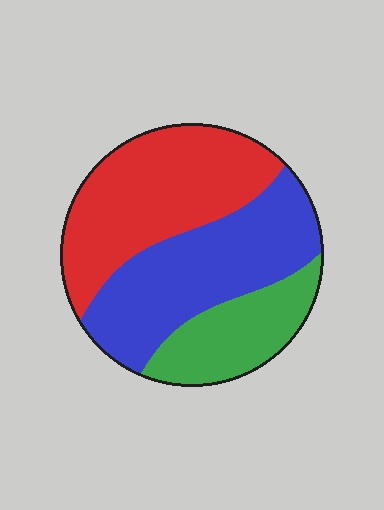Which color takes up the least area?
Green, at roughly 20%.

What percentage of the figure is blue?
Blue takes up between a third and a half of the figure.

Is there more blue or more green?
Blue.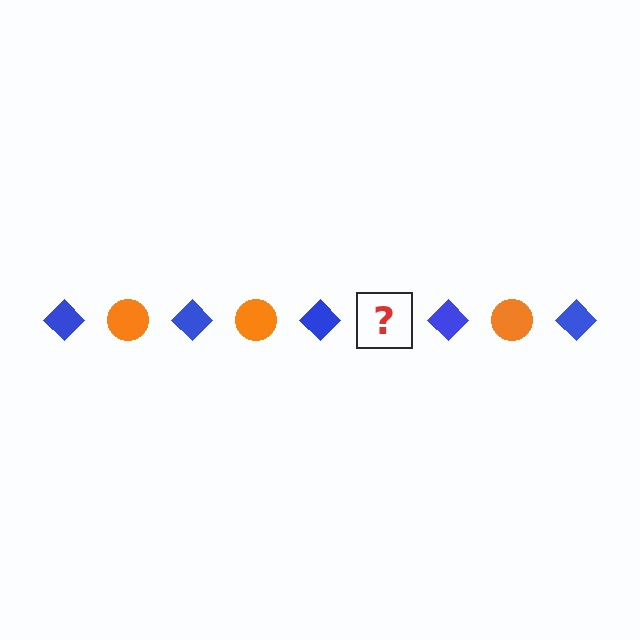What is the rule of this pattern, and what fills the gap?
The rule is that the pattern alternates between blue diamond and orange circle. The gap should be filled with an orange circle.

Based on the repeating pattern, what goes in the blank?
The blank should be an orange circle.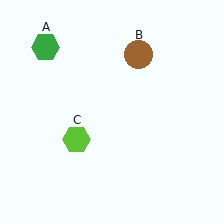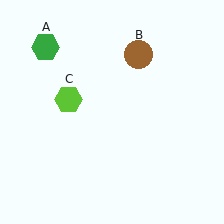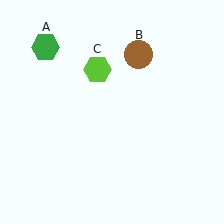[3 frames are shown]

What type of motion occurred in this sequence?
The lime hexagon (object C) rotated clockwise around the center of the scene.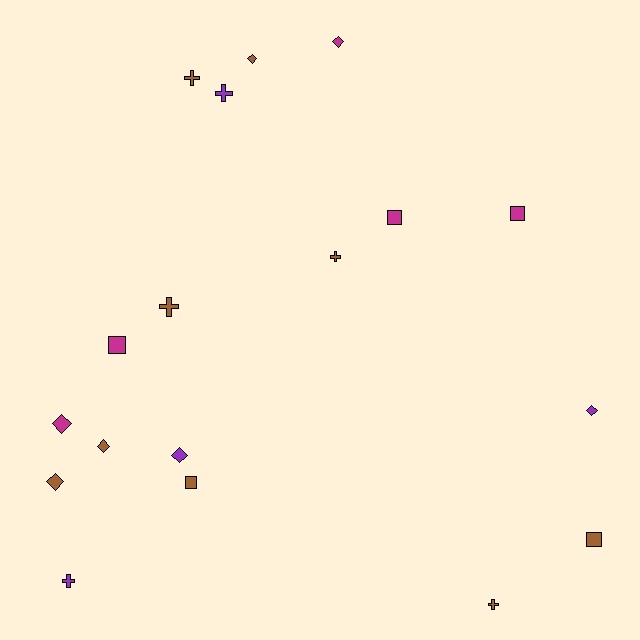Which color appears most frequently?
Brown, with 9 objects.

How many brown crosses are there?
There are 4 brown crosses.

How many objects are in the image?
There are 18 objects.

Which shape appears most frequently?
Diamond, with 7 objects.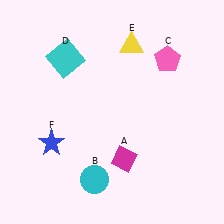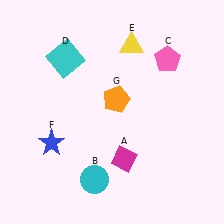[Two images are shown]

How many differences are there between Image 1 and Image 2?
There is 1 difference between the two images.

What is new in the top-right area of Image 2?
An orange pentagon (G) was added in the top-right area of Image 2.